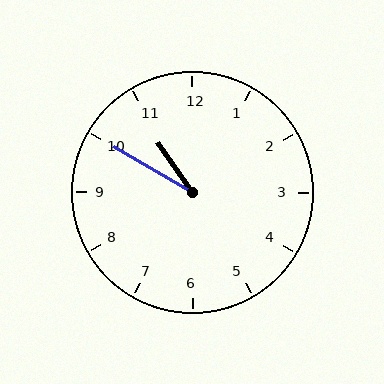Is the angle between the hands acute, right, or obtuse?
It is acute.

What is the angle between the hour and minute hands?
Approximately 25 degrees.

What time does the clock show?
10:50.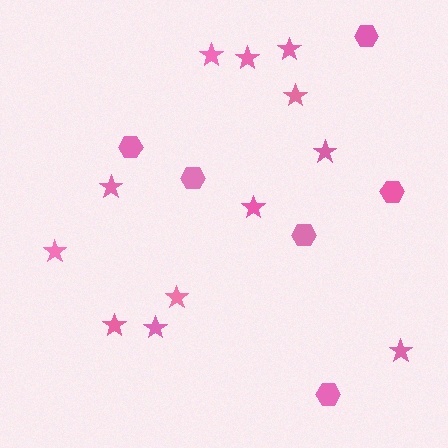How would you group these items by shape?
There are 2 groups: one group of stars (12) and one group of hexagons (6).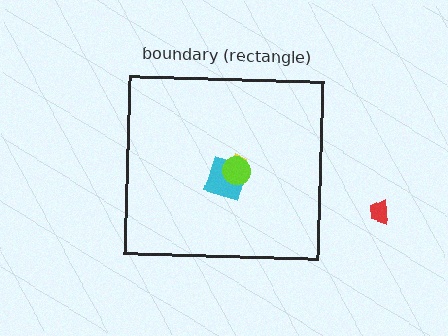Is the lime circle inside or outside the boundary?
Inside.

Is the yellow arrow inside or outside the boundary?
Inside.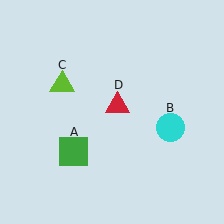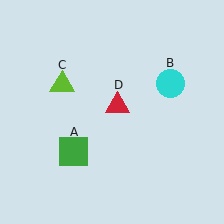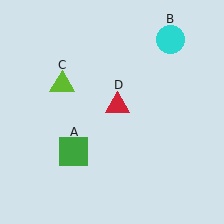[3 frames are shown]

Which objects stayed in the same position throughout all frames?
Green square (object A) and lime triangle (object C) and red triangle (object D) remained stationary.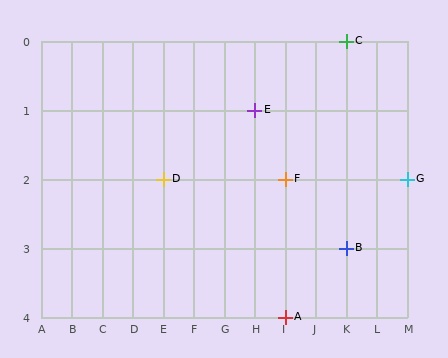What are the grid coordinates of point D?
Point D is at grid coordinates (E, 2).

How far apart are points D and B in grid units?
Points D and B are 6 columns and 1 row apart (about 6.1 grid units diagonally).